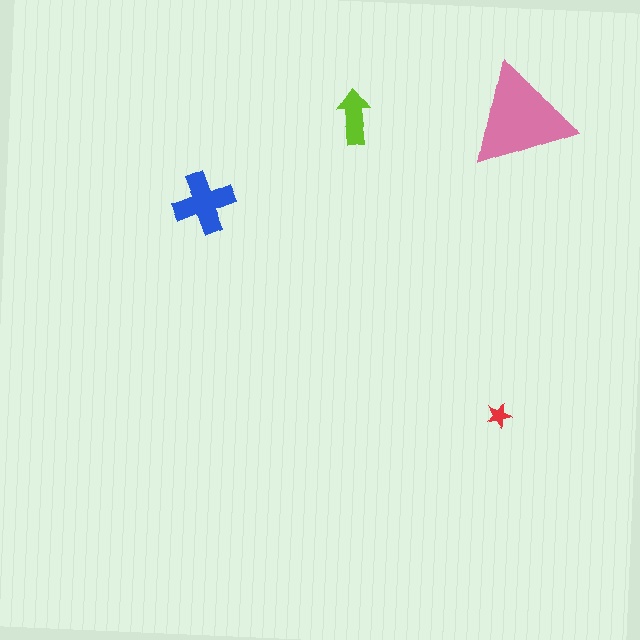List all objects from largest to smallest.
The pink triangle, the blue cross, the lime arrow, the red star.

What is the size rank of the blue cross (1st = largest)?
2nd.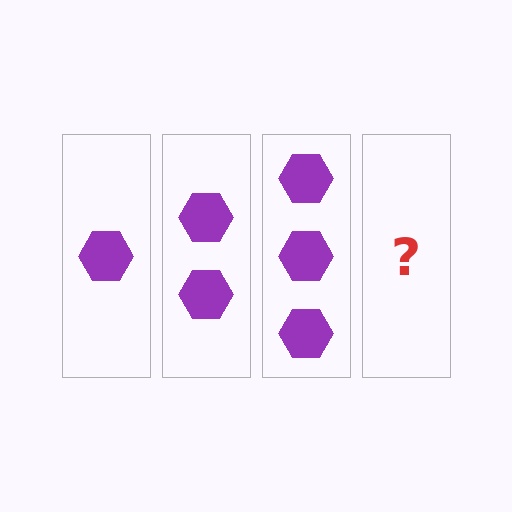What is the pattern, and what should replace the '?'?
The pattern is that each step adds one more hexagon. The '?' should be 4 hexagons.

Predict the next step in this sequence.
The next step is 4 hexagons.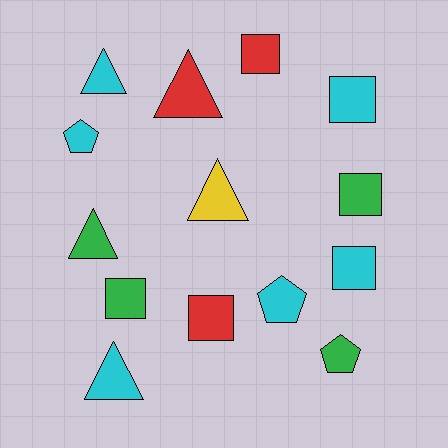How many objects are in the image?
There are 14 objects.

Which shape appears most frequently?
Square, with 6 objects.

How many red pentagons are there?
There are no red pentagons.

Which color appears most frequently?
Cyan, with 6 objects.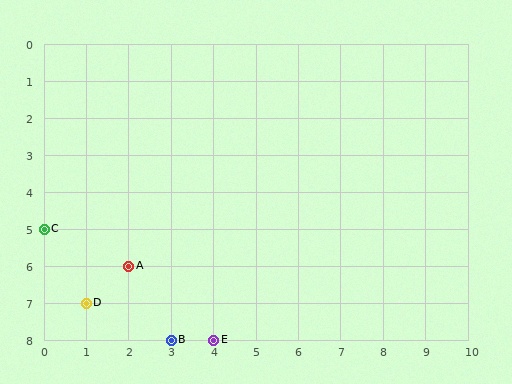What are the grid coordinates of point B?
Point B is at grid coordinates (3, 8).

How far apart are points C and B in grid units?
Points C and B are 3 columns and 3 rows apart (about 4.2 grid units diagonally).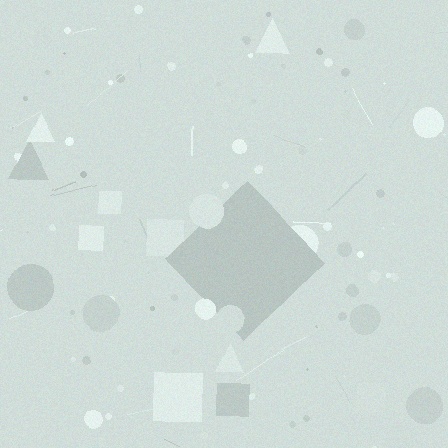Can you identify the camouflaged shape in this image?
The camouflaged shape is a diamond.